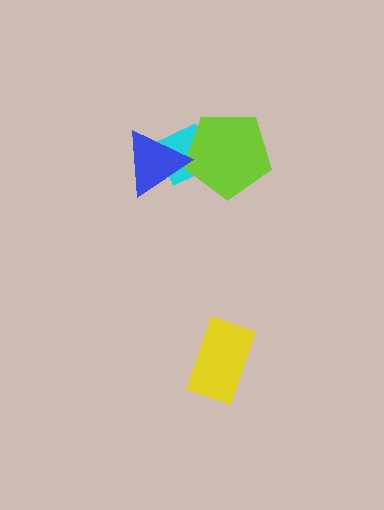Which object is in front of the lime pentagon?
The blue triangle is in front of the lime pentagon.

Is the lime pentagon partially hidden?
Yes, it is partially covered by another shape.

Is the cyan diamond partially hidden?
Yes, it is partially covered by another shape.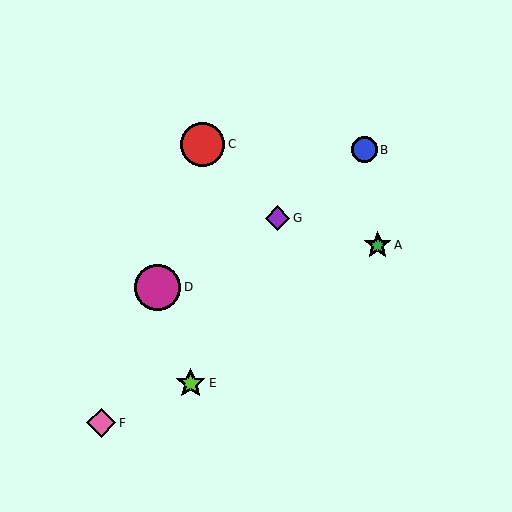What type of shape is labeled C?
Shape C is a red circle.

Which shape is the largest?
The magenta circle (labeled D) is the largest.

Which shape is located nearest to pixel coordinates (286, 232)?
The purple diamond (labeled G) at (278, 218) is nearest to that location.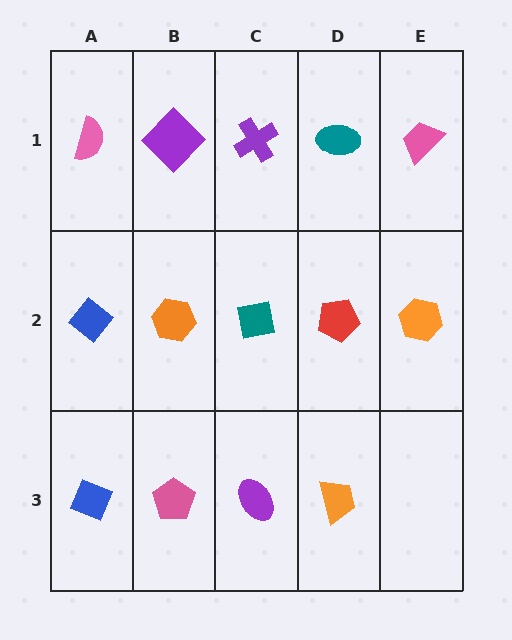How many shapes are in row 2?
5 shapes.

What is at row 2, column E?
An orange hexagon.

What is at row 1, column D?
A teal ellipse.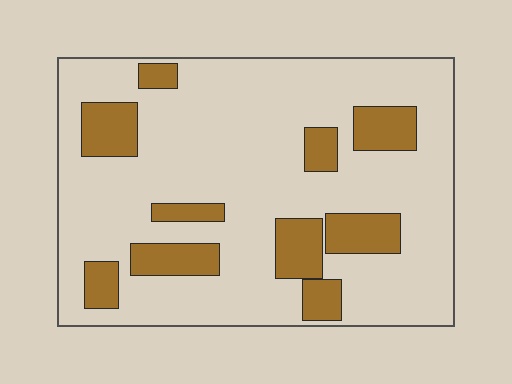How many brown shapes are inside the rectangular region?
10.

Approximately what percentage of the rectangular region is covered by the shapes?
Approximately 20%.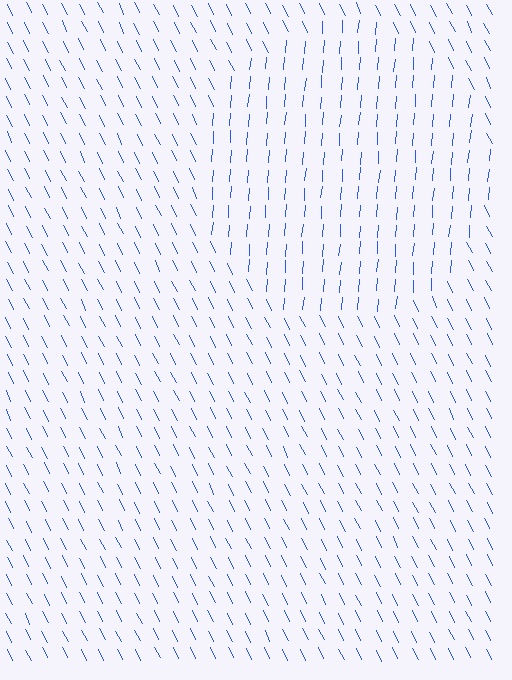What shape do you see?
I see a circle.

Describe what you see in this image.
The image is filled with small blue line segments. A circle region in the image has lines oriented differently from the surrounding lines, creating a visible texture boundary.